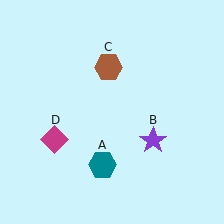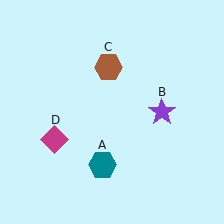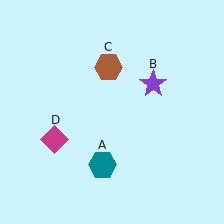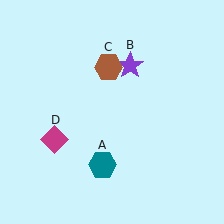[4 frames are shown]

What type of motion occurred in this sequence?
The purple star (object B) rotated counterclockwise around the center of the scene.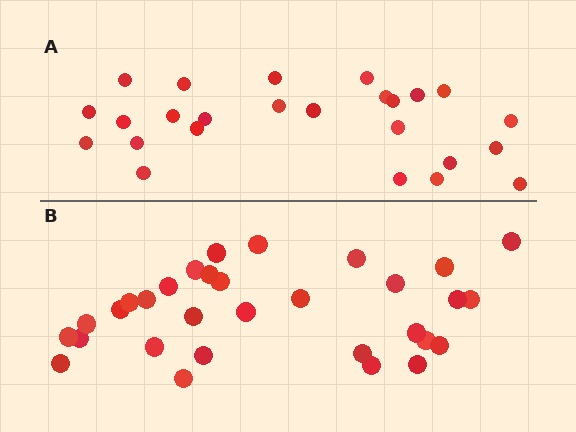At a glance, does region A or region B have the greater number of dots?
Region B (the bottom region) has more dots.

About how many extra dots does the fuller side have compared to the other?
Region B has about 6 more dots than region A.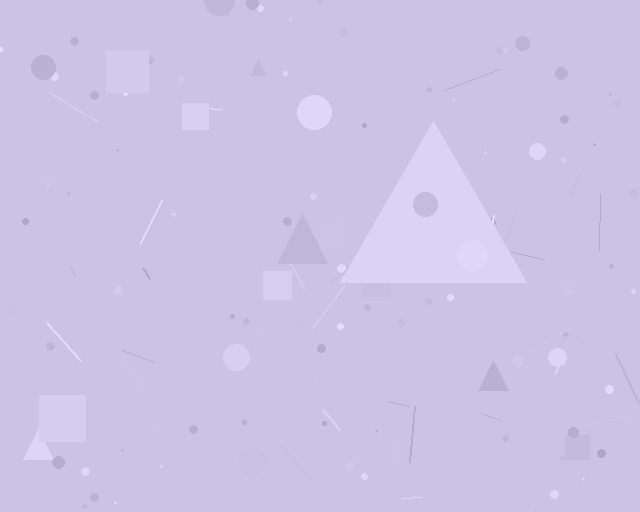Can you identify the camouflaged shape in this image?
The camouflaged shape is a triangle.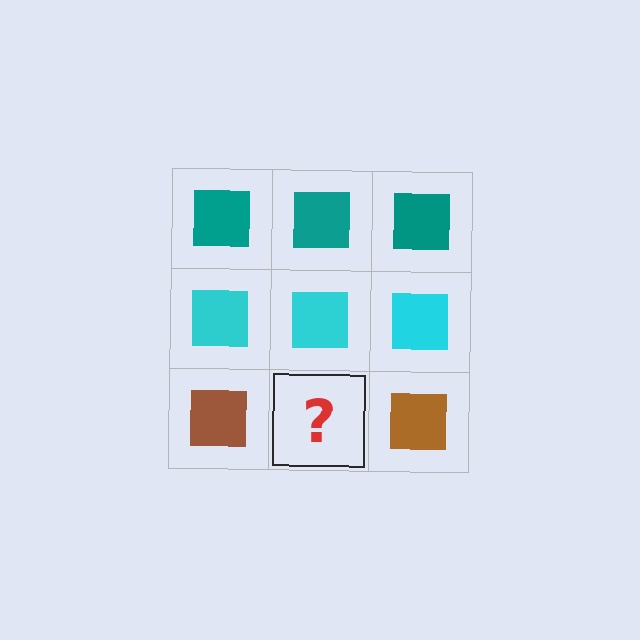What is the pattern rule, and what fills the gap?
The rule is that each row has a consistent color. The gap should be filled with a brown square.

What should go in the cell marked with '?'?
The missing cell should contain a brown square.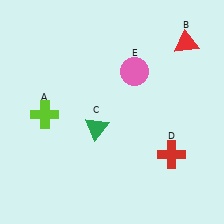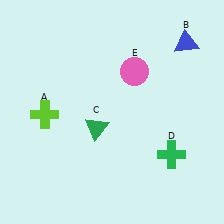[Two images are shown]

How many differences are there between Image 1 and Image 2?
There are 2 differences between the two images.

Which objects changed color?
B changed from red to blue. D changed from red to green.